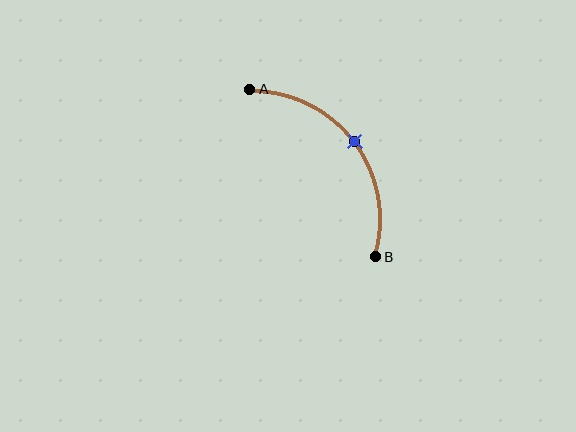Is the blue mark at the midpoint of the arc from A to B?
Yes. The blue mark lies on the arc at equal arc-length from both A and B — it is the arc midpoint.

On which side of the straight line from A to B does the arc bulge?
The arc bulges above and to the right of the straight line connecting A and B.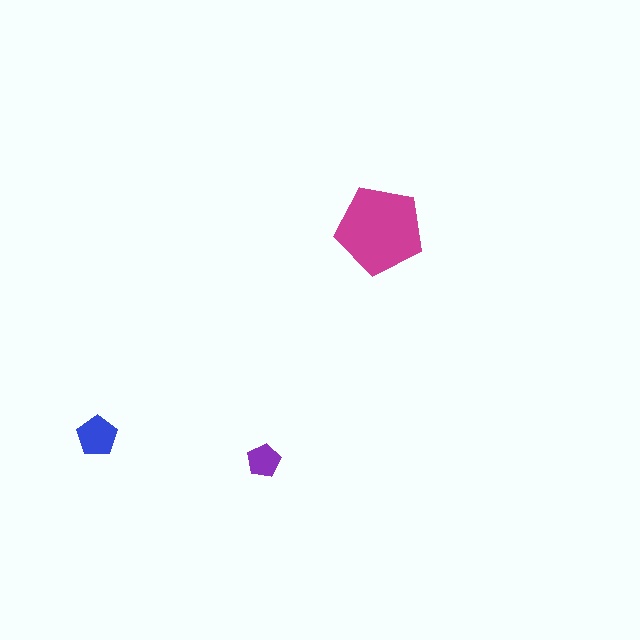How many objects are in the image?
There are 3 objects in the image.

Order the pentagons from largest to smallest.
the magenta one, the blue one, the purple one.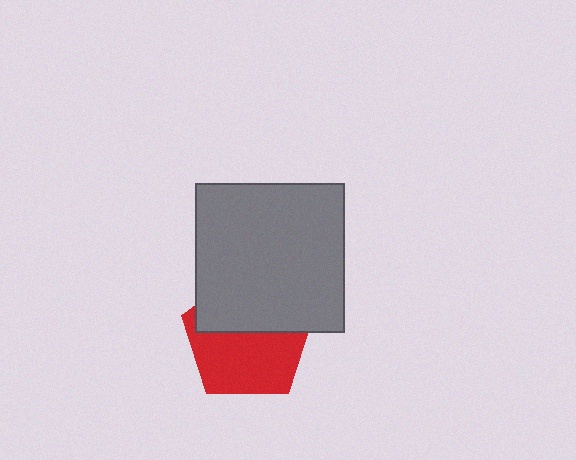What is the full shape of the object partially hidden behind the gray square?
The partially hidden object is a red pentagon.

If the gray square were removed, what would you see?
You would see the complete red pentagon.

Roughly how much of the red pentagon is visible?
About half of it is visible (roughly 55%).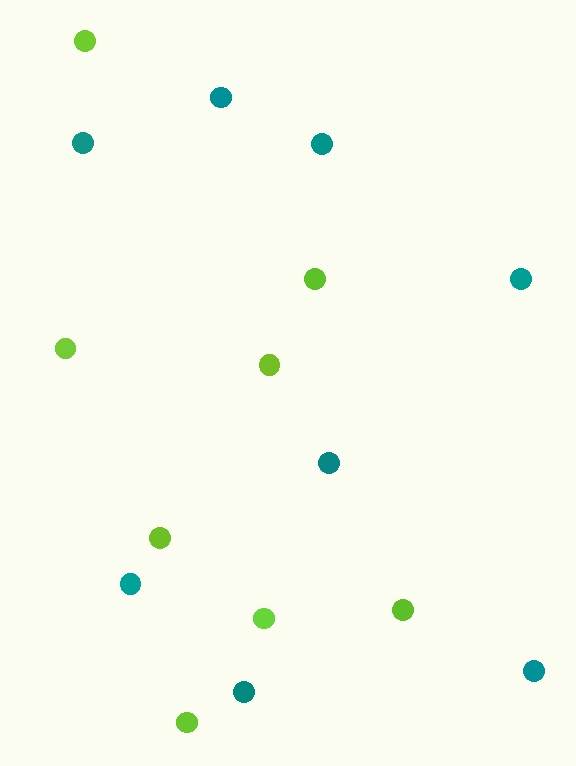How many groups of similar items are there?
There are 2 groups: one group of teal circles (8) and one group of lime circles (8).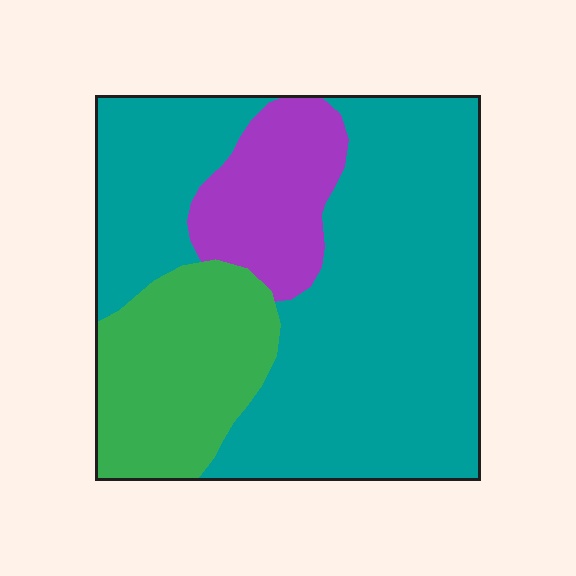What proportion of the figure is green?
Green takes up about one fifth (1/5) of the figure.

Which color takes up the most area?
Teal, at roughly 65%.